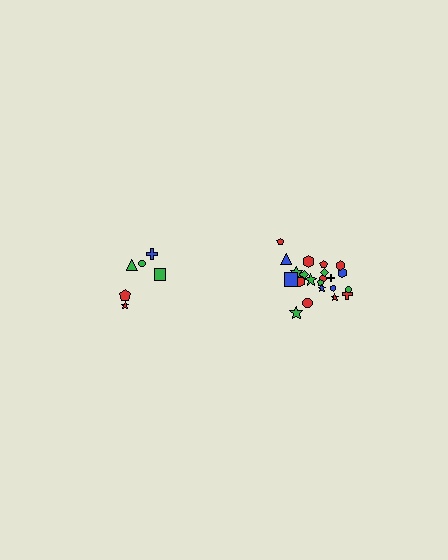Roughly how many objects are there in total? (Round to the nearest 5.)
Roughly 30 objects in total.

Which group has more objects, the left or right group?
The right group.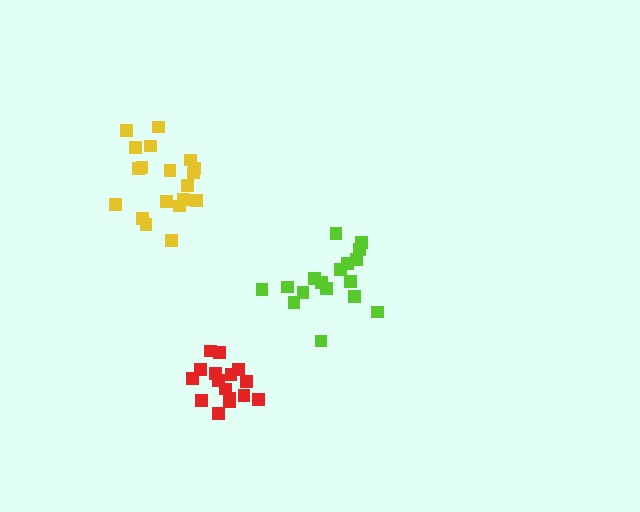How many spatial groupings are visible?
There are 3 spatial groupings.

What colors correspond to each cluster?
The clusters are colored: red, lime, yellow.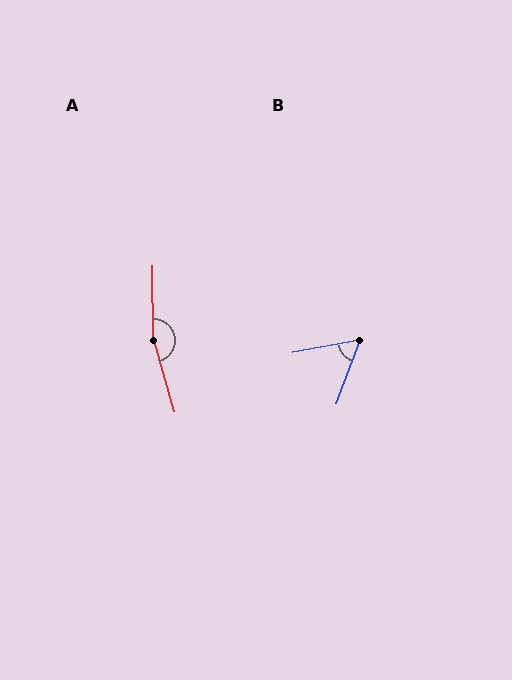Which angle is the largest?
A, at approximately 164 degrees.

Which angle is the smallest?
B, at approximately 59 degrees.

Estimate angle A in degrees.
Approximately 164 degrees.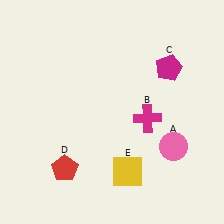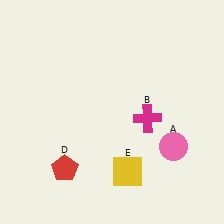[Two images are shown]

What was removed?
The magenta pentagon (C) was removed in Image 2.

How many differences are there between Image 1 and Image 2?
There is 1 difference between the two images.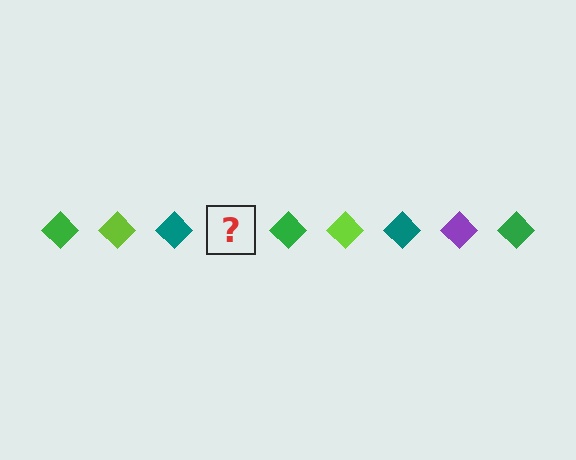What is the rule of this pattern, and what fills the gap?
The rule is that the pattern cycles through green, lime, teal, purple diamonds. The gap should be filled with a purple diamond.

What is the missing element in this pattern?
The missing element is a purple diamond.